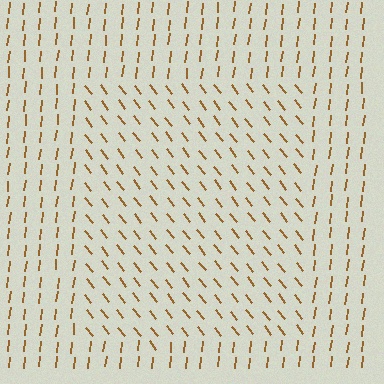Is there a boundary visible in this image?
Yes, there is a texture boundary formed by a change in line orientation.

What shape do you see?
I see a rectangle.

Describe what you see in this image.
The image is filled with small brown line segments. A rectangle region in the image has lines oriented differently from the surrounding lines, creating a visible texture boundary.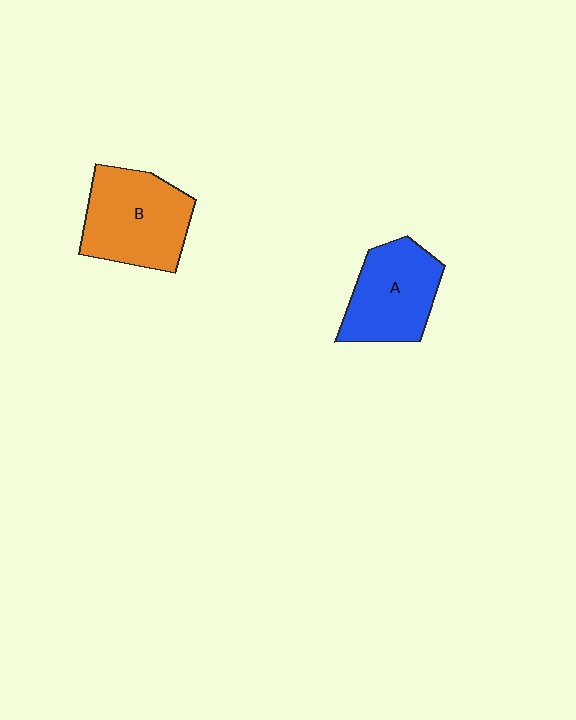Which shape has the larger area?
Shape B (orange).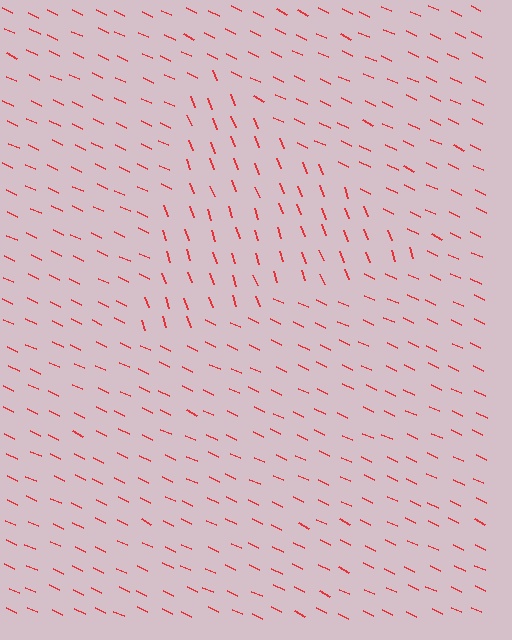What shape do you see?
I see a triangle.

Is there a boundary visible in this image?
Yes, there is a texture boundary formed by a change in line orientation.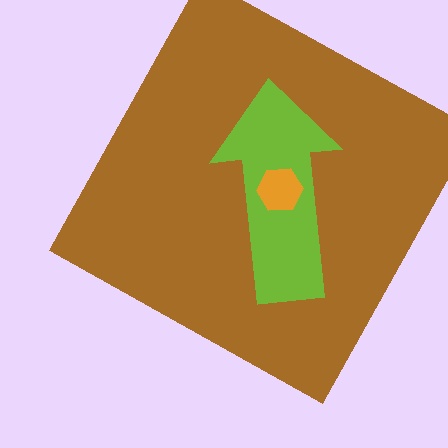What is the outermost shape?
The brown square.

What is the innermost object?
The orange hexagon.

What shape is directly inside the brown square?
The lime arrow.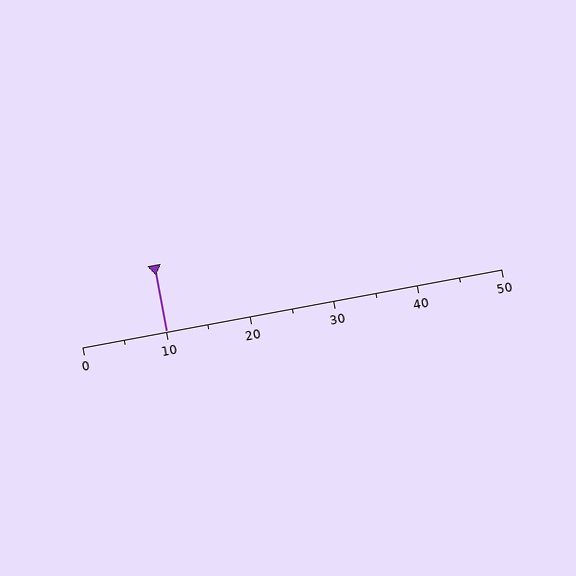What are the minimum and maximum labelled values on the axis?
The axis runs from 0 to 50.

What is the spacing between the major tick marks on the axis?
The major ticks are spaced 10 apart.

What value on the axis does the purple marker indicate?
The marker indicates approximately 10.